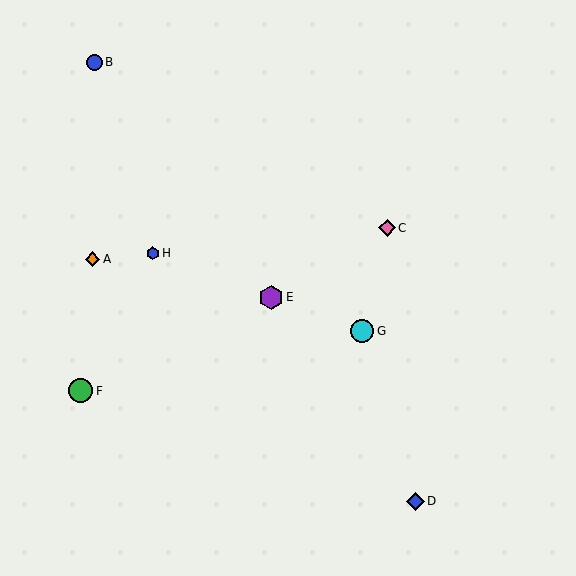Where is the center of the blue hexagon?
The center of the blue hexagon is at (153, 253).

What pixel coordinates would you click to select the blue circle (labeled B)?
Click at (94, 62) to select the blue circle B.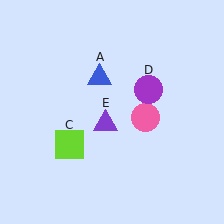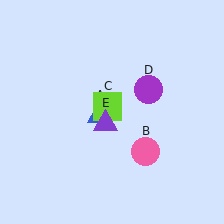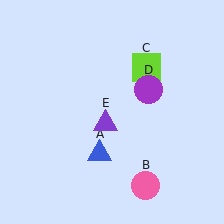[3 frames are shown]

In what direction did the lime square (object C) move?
The lime square (object C) moved up and to the right.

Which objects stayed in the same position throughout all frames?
Purple circle (object D) and purple triangle (object E) remained stationary.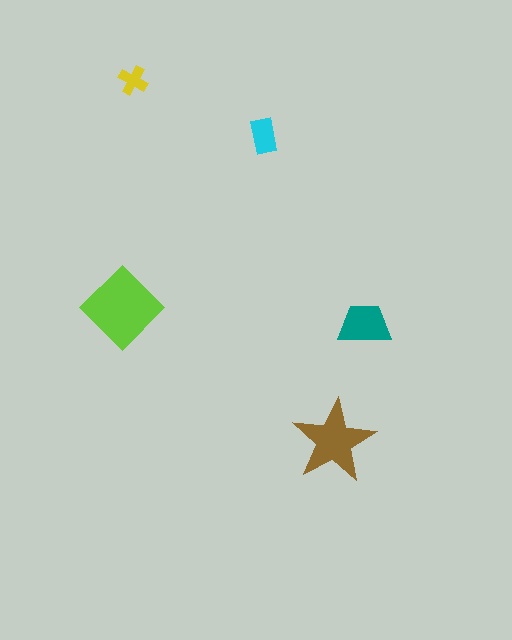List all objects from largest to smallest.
The lime diamond, the brown star, the teal trapezoid, the cyan rectangle, the yellow cross.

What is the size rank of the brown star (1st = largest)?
2nd.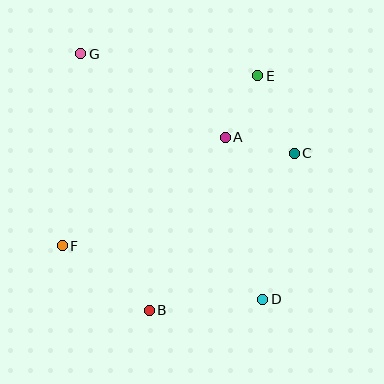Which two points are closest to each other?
Points A and E are closest to each other.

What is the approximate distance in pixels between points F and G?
The distance between F and G is approximately 193 pixels.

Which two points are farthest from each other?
Points D and G are farthest from each other.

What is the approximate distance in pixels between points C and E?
The distance between C and E is approximately 86 pixels.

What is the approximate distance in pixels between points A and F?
The distance between A and F is approximately 196 pixels.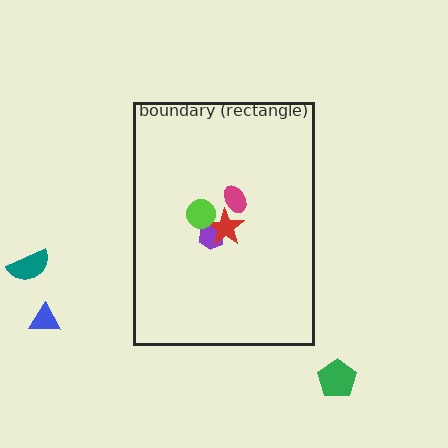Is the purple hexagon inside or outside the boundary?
Inside.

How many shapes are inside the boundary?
4 inside, 3 outside.